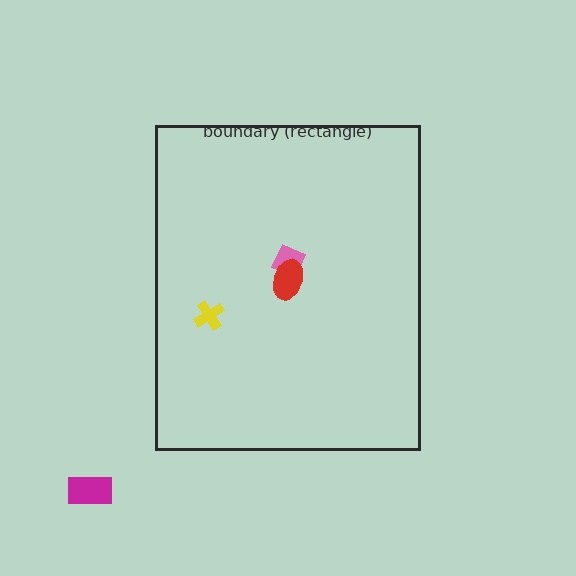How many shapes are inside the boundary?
3 inside, 1 outside.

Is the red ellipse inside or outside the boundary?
Inside.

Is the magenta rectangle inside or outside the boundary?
Outside.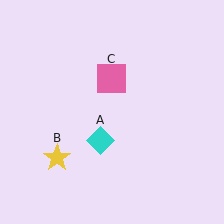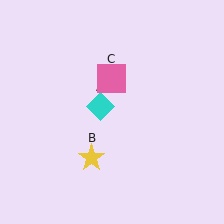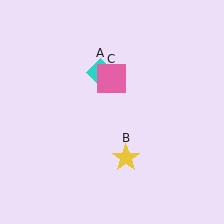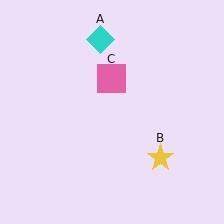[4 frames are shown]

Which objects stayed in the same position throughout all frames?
Pink square (object C) remained stationary.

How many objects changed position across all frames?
2 objects changed position: cyan diamond (object A), yellow star (object B).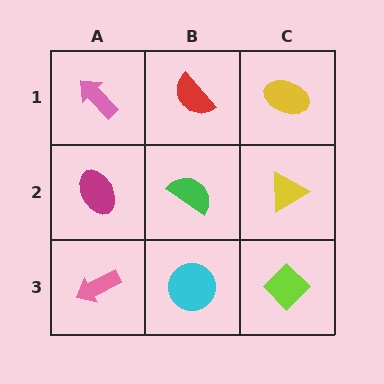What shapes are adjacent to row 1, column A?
A magenta ellipse (row 2, column A), a red semicircle (row 1, column B).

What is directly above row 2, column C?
A yellow ellipse.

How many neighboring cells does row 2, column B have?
4.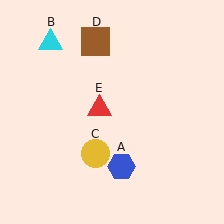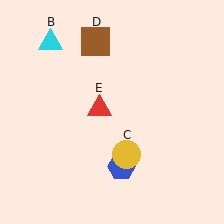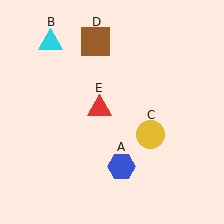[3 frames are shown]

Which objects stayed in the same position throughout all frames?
Blue hexagon (object A) and cyan triangle (object B) and brown square (object D) and red triangle (object E) remained stationary.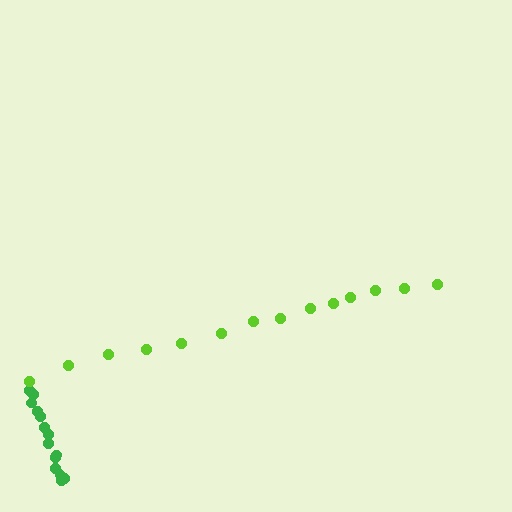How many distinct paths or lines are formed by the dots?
There are 2 distinct paths.